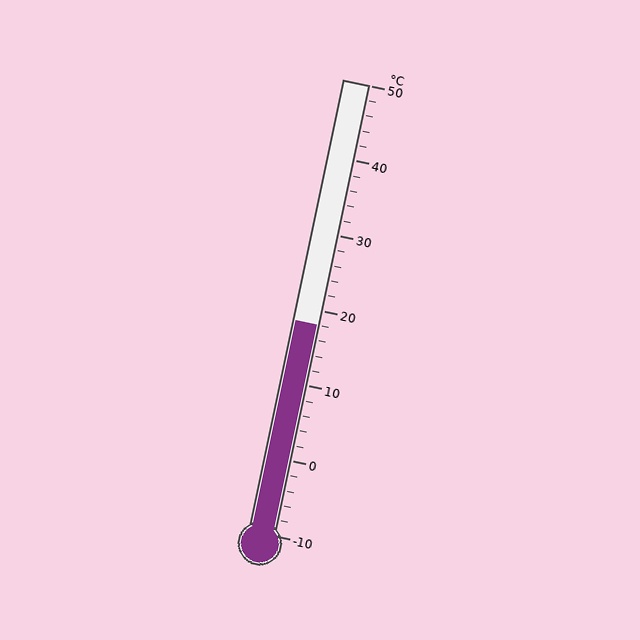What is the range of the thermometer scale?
The thermometer scale ranges from -10°C to 50°C.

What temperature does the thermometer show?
The thermometer shows approximately 18°C.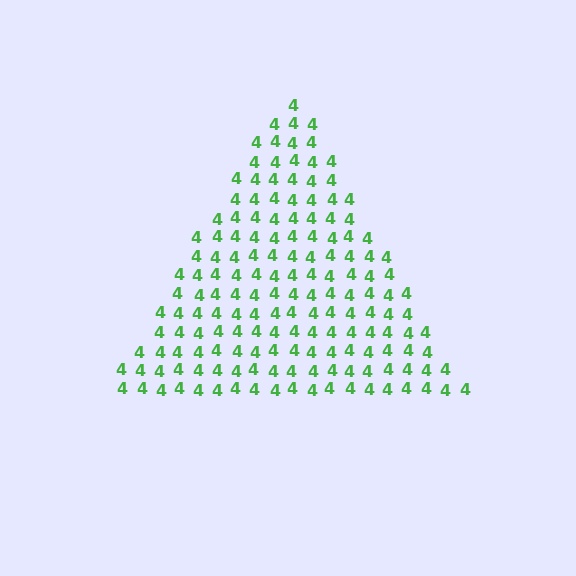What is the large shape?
The large shape is a triangle.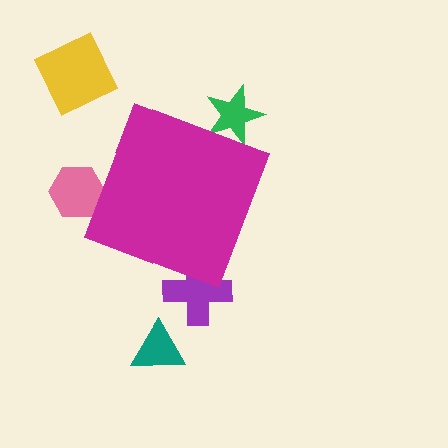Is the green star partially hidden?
Yes, the green star is partially hidden behind the magenta diamond.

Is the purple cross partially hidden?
Yes, the purple cross is partially hidden behind the magenta diamond.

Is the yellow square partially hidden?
No, the yellow square is fully visible.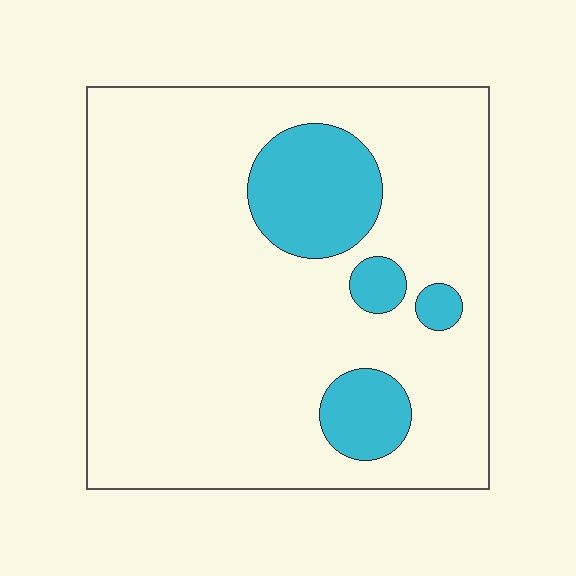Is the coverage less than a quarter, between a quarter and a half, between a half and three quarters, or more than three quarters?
Less than a quarter.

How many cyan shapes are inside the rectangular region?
4.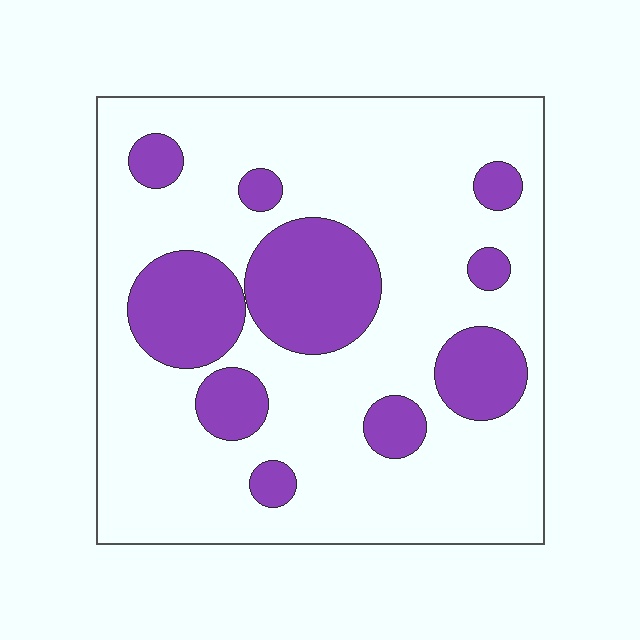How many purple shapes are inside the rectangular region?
10.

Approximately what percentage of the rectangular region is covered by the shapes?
Approximately 25%.